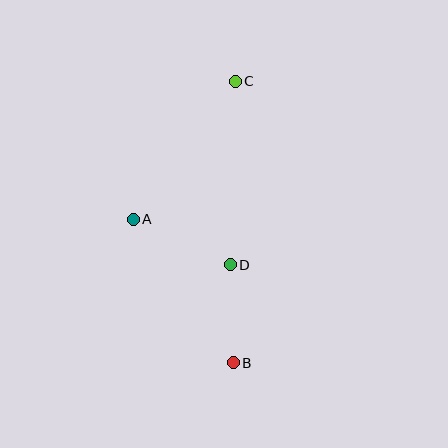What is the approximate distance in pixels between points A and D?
The distance between A and D is approximately 107 pixels.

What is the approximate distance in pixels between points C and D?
The distance between C and D is approximately 184 pixels.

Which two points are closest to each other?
Points B and D are closest to each other.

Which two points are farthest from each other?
Points B and C are farthest from each other.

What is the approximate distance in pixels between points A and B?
The distance between A and B is approximately 175 pixels.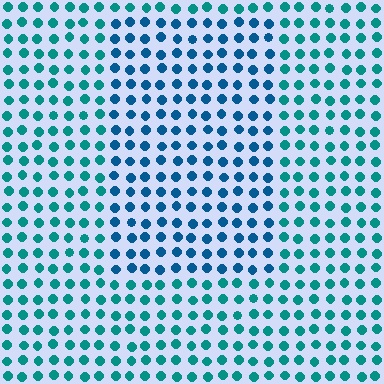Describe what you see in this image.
The image is filled with small teal elements in a uniform arrangement. A rectangle-shaped region is visible where the elements are tinted to a slightly different hue, forming a subtle color boundary.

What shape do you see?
I see a rectangle.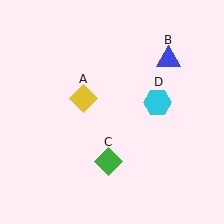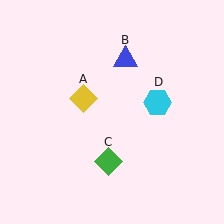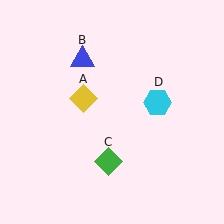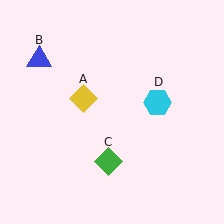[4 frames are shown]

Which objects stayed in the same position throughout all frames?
Yellow diamond (object A) and green diamond (object C) and cyan hexagon (object D) remained stationary.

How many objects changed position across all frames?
1 object changed position: blue triangle (object B).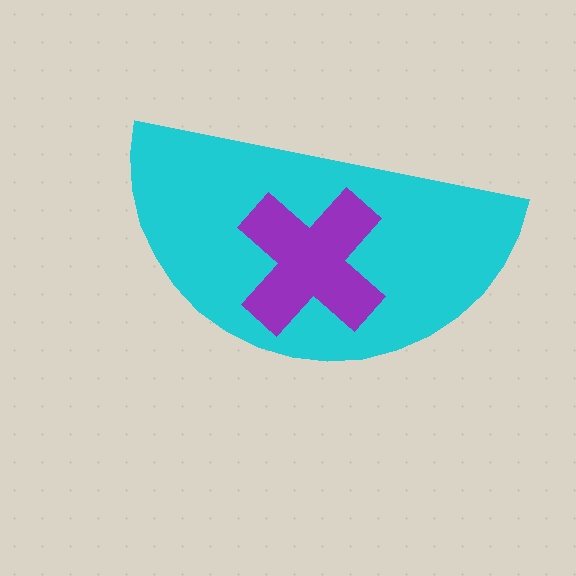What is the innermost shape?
The purple cross.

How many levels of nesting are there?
2.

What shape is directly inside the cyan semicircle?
The purple cross.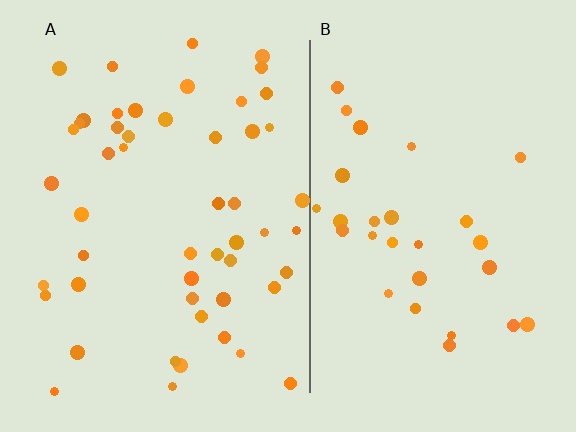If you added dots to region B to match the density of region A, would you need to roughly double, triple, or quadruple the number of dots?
Approximately double.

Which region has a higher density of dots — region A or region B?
A (the left).